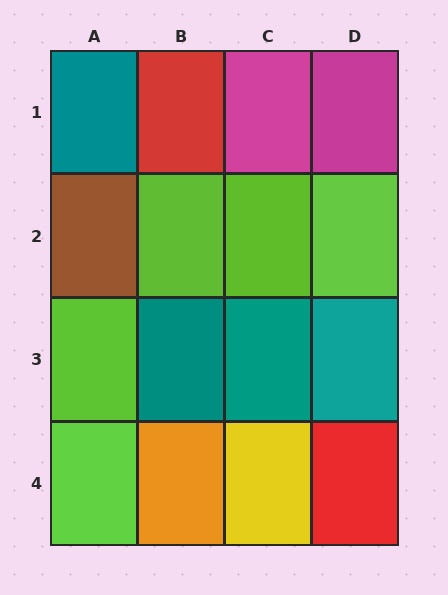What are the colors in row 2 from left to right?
Brown, lime, lime, lime.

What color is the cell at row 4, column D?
Red.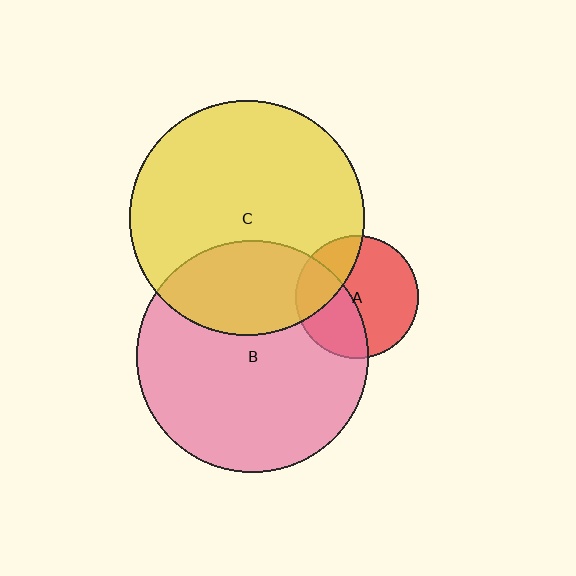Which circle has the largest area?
Circle C (yellow).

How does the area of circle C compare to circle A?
Approximately 3.7 times.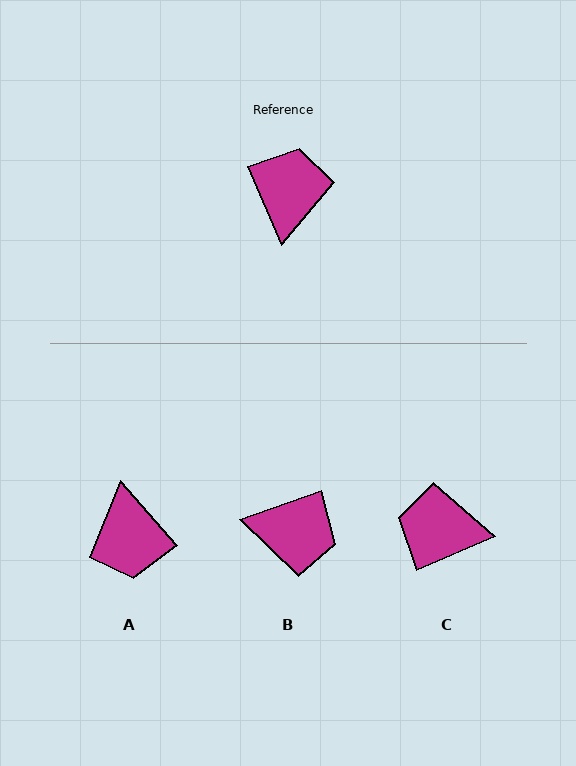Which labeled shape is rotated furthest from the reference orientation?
A, about 162 degrees away.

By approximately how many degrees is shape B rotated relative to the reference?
Approximately 94 degrees clockwise.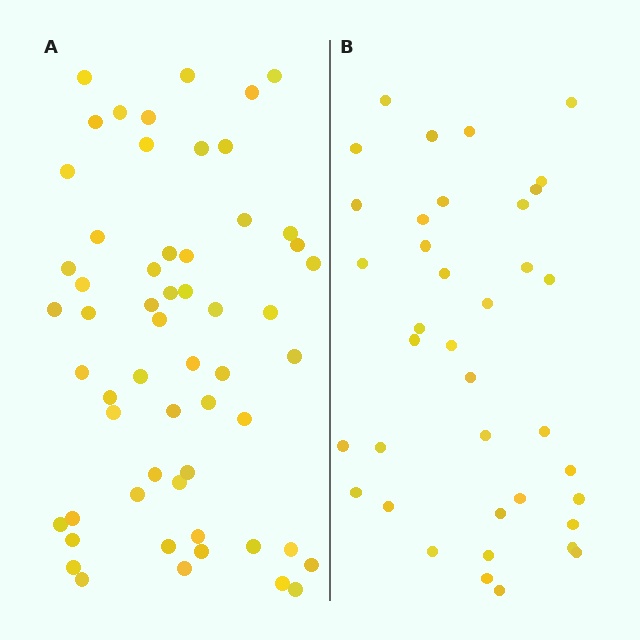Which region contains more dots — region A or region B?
Region A (the left region) has more dots.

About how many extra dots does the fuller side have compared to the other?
Region A has approximately 20 more dots than region B.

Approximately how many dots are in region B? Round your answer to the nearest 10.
About 40 dots. (The exact count is 38, which rounds to 40.)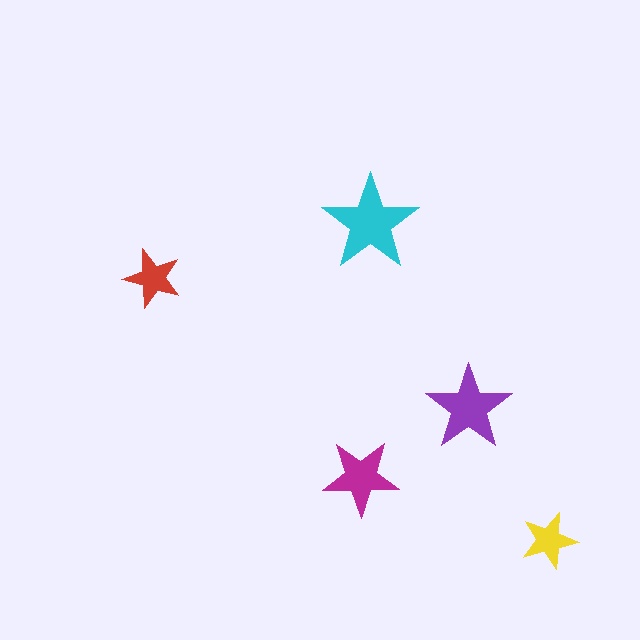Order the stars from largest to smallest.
the cyan one, the purple one, the magenta one, the red one, the yellow one.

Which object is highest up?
The cyan star is topmost.